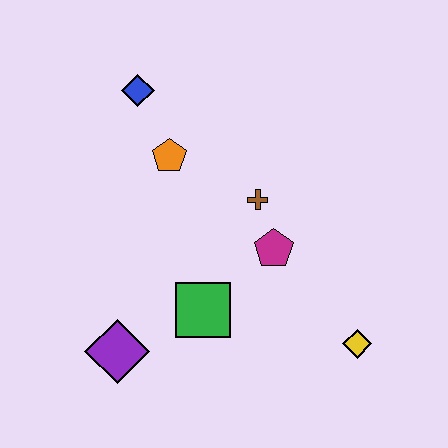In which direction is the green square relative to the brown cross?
The green square is below the brown cross.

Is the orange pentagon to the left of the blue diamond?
No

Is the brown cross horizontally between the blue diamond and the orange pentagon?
No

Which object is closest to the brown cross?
The magenta pentagon is closest to the brown cross.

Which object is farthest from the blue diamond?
The yellow diamond is farthest from the blue diamond.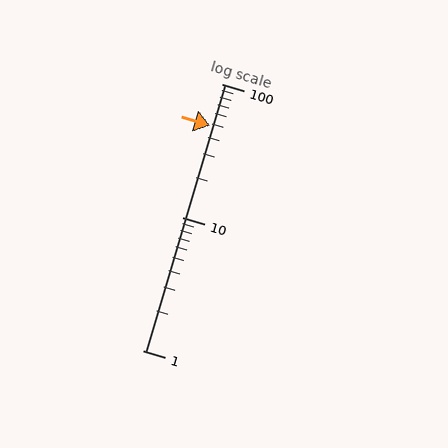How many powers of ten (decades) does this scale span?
The scale spans 2 decades, from 1 to 100.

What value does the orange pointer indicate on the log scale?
The pointer indicates approximately 49.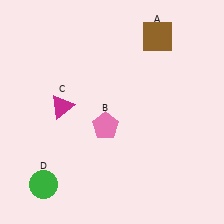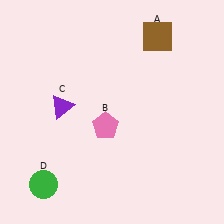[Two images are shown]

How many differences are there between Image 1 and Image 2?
There is 1 difference between the two images.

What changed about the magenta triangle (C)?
In Image 1, C is magenta. In Image 2, it changed to purple.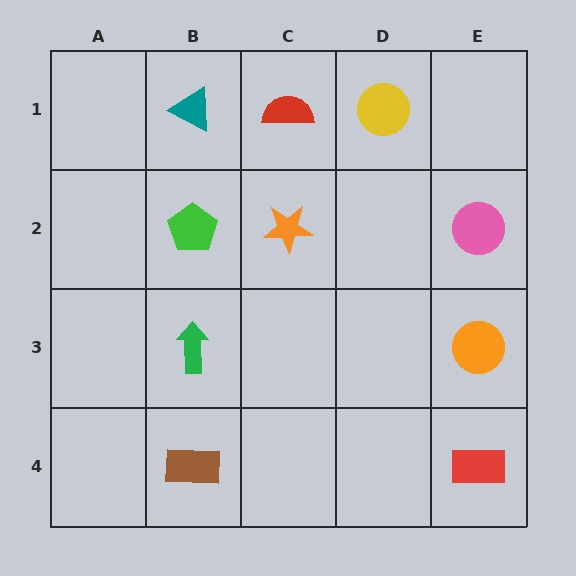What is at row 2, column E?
A pink circle.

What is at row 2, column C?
An orange star.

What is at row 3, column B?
A green arrow.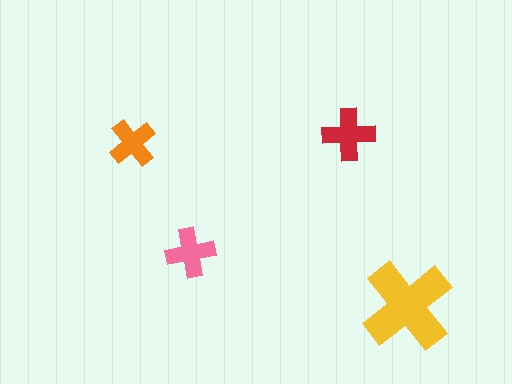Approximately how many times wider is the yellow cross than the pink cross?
About 2 times wider.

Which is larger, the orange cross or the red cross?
The red one.